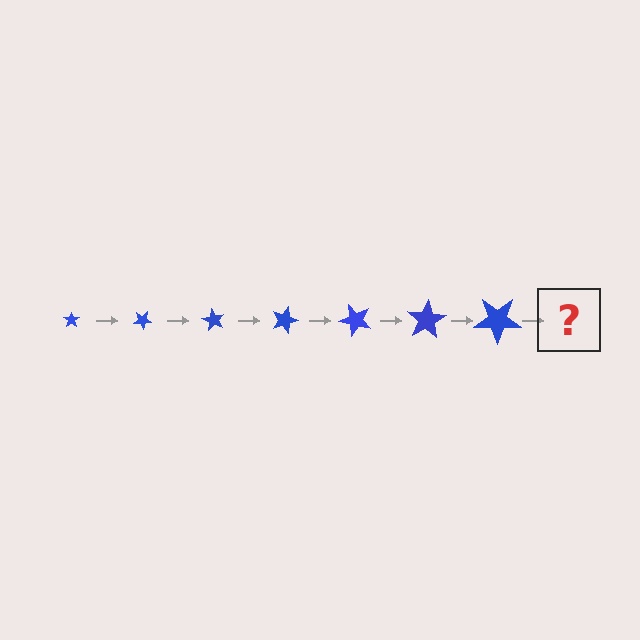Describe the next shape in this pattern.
It should be a star, larger than the previous one and rotated 210 degrees from the start.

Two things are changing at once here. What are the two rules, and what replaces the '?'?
The two rules are that the star grows larger each step and it rotates 30 degrees each step. The '?' should be a star, larger than the previous one and rotated 210 degrees from the start.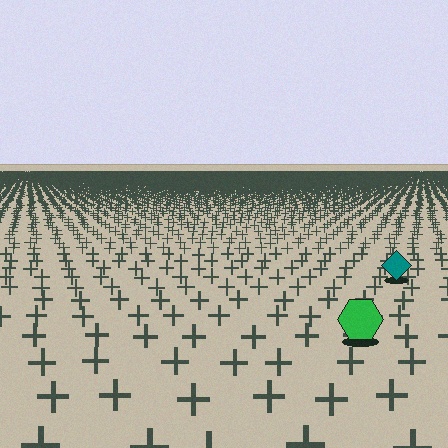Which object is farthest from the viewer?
The teal diamond is farthest from the viewer. It appears smaller and the ground texture around it is denser.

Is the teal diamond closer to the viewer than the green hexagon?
No. The green hexagon is closer — you can tell from the texture gradient: the ground texture is coarser near it.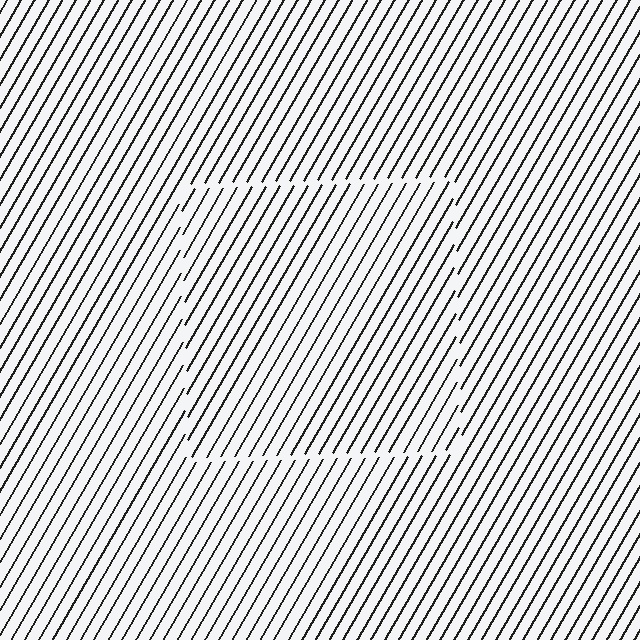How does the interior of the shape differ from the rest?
The interior of the shape contains the same grating, shifted by half a period — the contour is defined by the phase discontinuity where line-ends from the inner and outer gratings abut.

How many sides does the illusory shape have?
4 sides — the line-ends trace a square.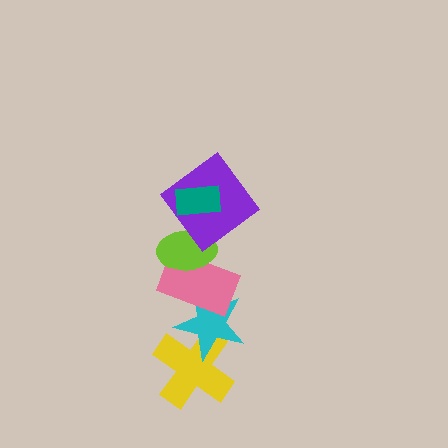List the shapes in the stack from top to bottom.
From top to bottom: the teal rectangle, the purple diamond, the lime ellipse, the pink rectangle, the cyan star, the yellow cross.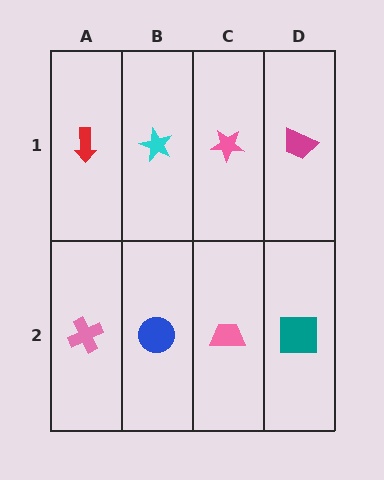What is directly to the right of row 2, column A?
A blue circle.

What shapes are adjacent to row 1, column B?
A blue circle (row 2, column B), a red arrow (row 1, column A), a pink star (row 1, column C).